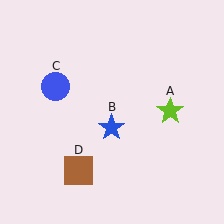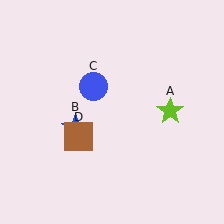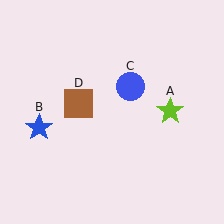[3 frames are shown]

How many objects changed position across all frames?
3 objects changed position: blue star (object B), blue circle (object C), brown square (object D).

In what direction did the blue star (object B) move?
The blue star (object B) moved left.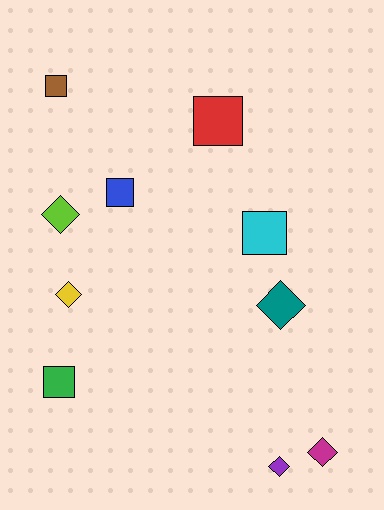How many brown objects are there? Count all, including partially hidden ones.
There is 1 brown object.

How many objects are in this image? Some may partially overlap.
There are 10 objects.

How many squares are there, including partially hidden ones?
There are 5 squares.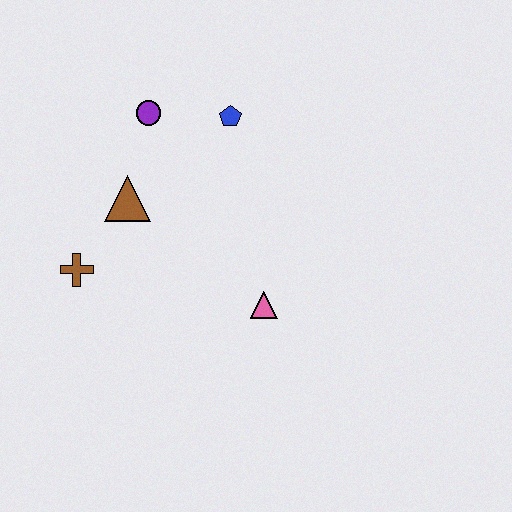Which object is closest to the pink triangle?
The brown triangle is closest to the pink triangle.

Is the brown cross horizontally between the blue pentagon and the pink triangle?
No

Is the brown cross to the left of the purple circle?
Yes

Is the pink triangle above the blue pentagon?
No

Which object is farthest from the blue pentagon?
The brown cross is farthest from the blue pentagon.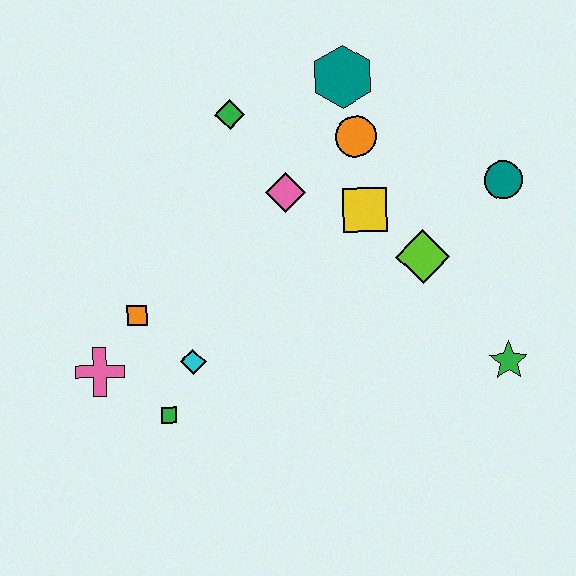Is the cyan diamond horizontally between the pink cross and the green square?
No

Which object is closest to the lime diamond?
The yellow square is closest to the lime diamond.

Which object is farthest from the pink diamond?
The green star is farthest from the pink diamond.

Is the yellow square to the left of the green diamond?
No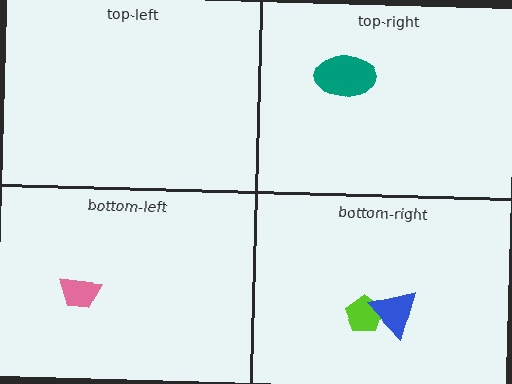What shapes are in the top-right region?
The teal ellipse.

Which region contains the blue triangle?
The bottom-right region.